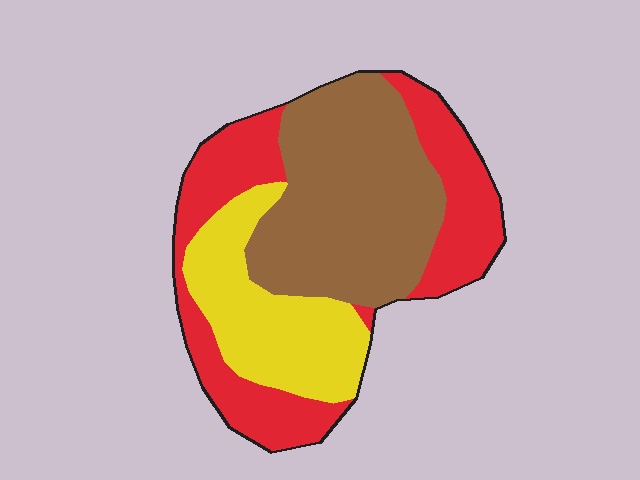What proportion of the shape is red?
Red takes up about three eighths (3/8) of the shape.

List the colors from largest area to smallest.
From largest to smallest: brown, red, yellow.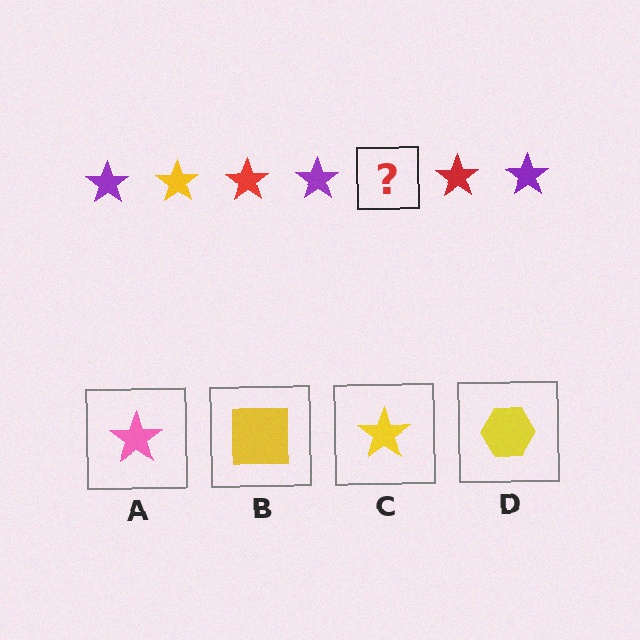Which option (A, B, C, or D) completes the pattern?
C.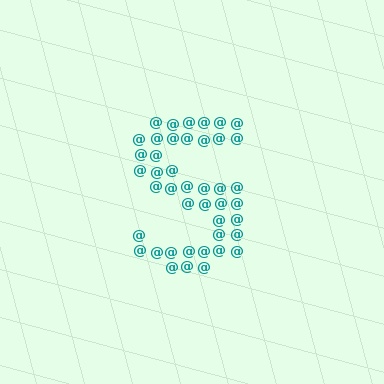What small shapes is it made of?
It is made of small at signs.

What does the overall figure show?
The overall figure shows the letter S.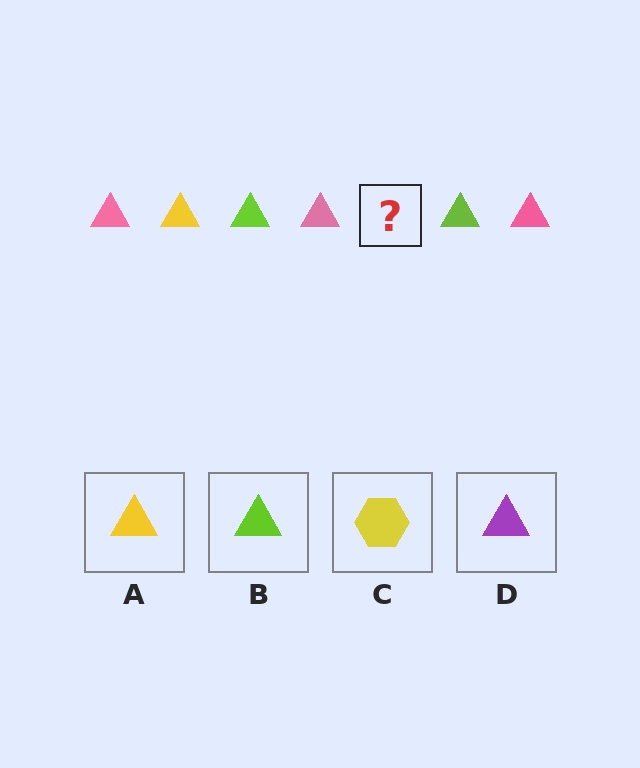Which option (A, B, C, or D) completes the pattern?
A.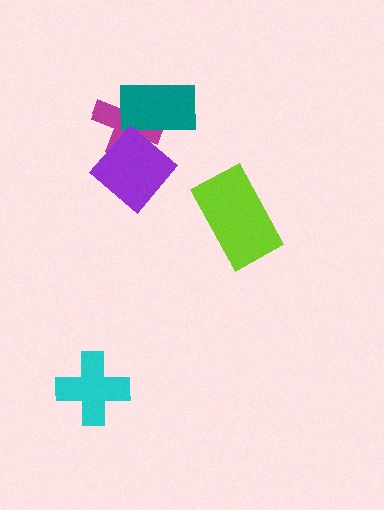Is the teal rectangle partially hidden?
Yes, it is partially covered by another shape.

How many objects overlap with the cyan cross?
0 objects overlap with the cyan cross.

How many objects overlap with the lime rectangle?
0 objects overlap with the lime rectangle.